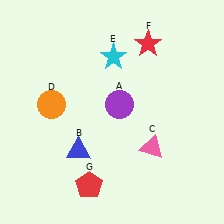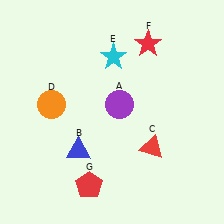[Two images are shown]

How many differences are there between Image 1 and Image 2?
There is 1 difference between the two images.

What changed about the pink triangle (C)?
In Image 1, C is pink. In Image 2, it changed to red.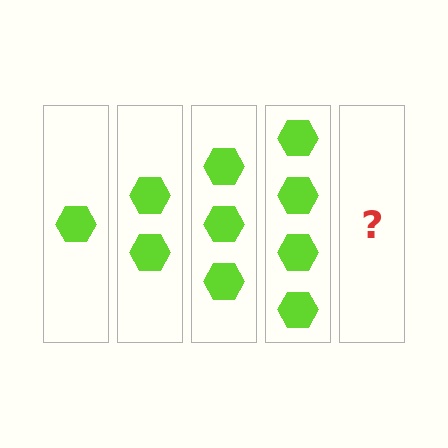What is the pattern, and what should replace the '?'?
The pattern is that each step adds one more hexagon. The '?' should be 5 hexagons.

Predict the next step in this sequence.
The next step is 5 hexagons.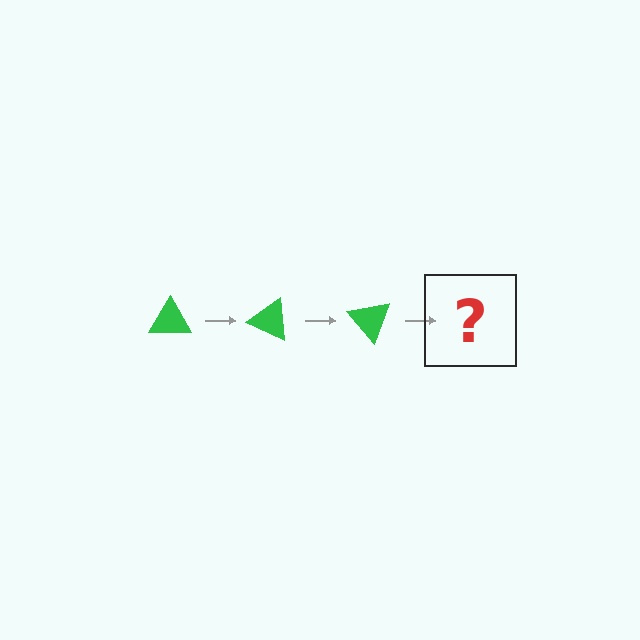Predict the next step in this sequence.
The next step is a green triangle rotated 75 degrees.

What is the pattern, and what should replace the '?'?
The pattern is that the triangle rotates 25 degrees each step. The '?' should be a green triangle rotated 75 degrees.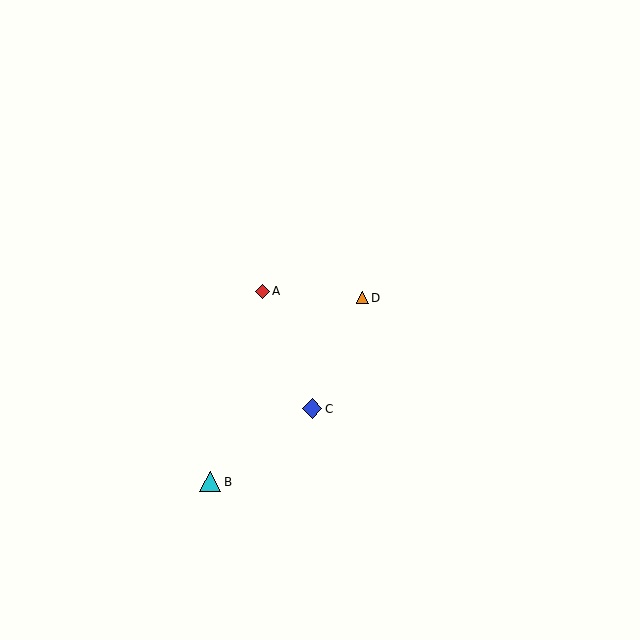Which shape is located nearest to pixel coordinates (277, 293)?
The red diamond (labeled A) at (262, 291) is nearest to that location.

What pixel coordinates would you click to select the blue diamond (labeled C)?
Click at (312, 409) to select the blue diamond C.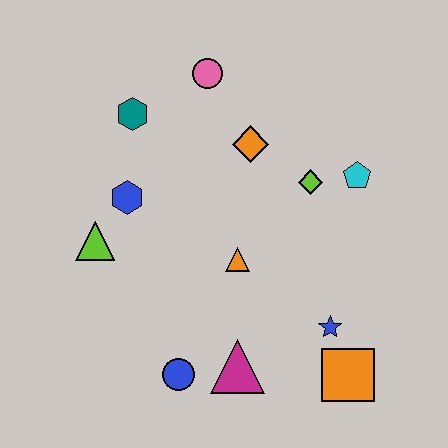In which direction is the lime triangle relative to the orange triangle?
The lime triangle is to the left of the orange triangle.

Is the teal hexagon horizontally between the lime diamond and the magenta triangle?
No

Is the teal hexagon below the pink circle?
Yes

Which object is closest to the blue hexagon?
The lime triangle is closest to the blue hexagon.